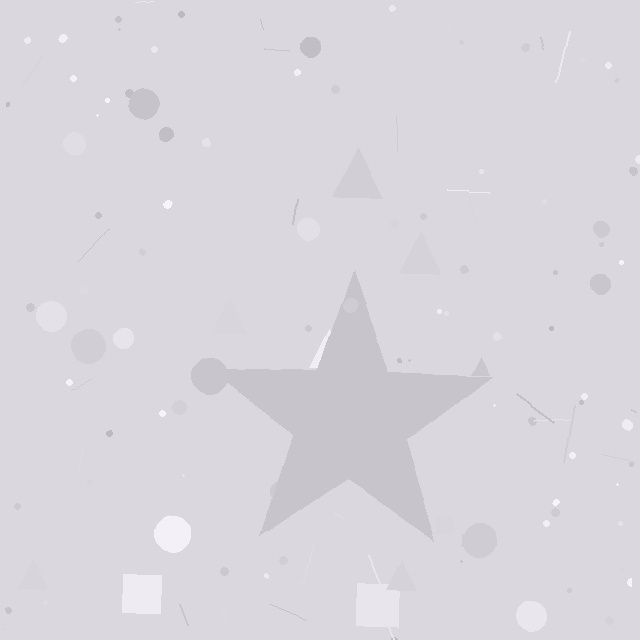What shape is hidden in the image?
A star is hidden in the image.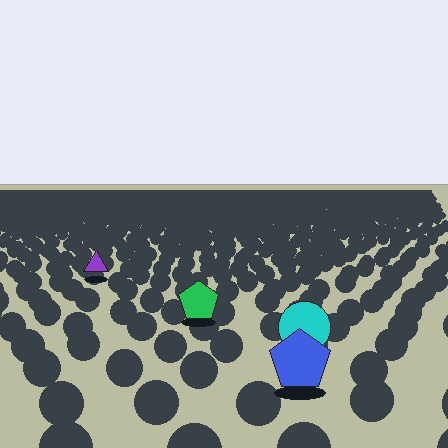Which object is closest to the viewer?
The blue pentagon is closest. The texture marks near it are larger and more spread out.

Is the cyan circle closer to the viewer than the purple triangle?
Yes. The cyan circle is closer — you can tell from the texture gradient: the ground texture is coarser near it.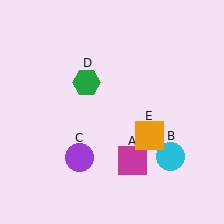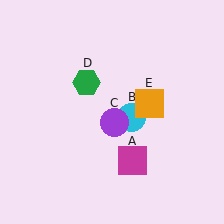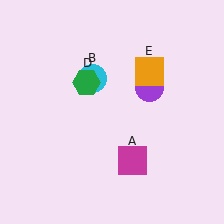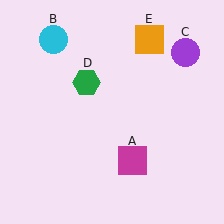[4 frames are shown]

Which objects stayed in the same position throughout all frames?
Magenta square (object A) and green hexagon (object D) remained stationary.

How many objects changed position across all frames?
3 objects changed position: cyan circle (object B), purple circle (object C), orange square (object E).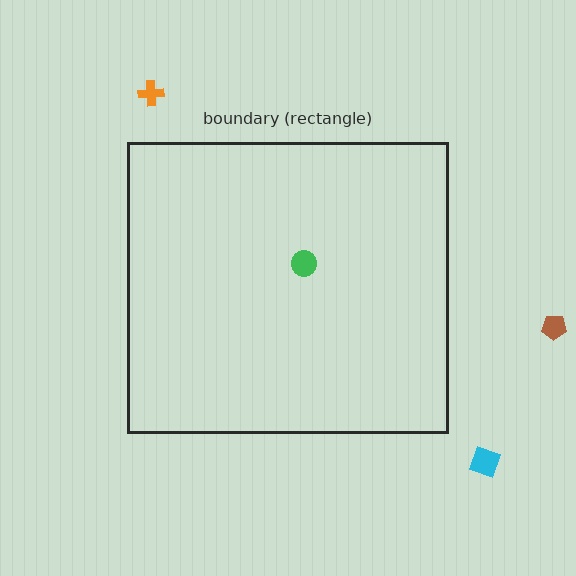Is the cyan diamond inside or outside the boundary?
Outside.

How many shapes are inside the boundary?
1 inside, 3 outside.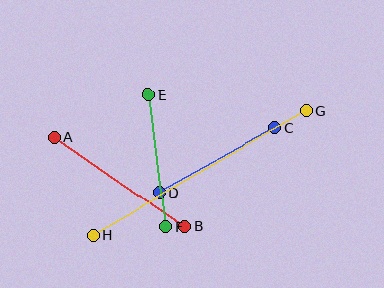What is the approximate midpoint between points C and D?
The midpoint is at approximately (217, 160) pixels.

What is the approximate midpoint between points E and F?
The midpoint is at approximately (157, 161) pixels.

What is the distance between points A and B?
The distance is approximately 158 pixels.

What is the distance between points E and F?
The distance is approximately 133 pixels.